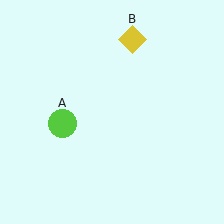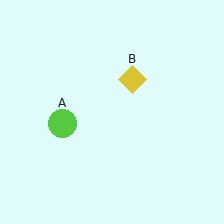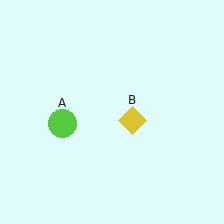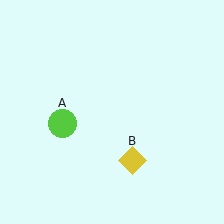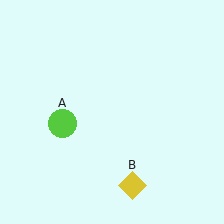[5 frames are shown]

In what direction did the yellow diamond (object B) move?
The yellow diamond (object B) moved down.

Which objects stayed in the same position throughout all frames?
Lime circle (object A) remained stationary.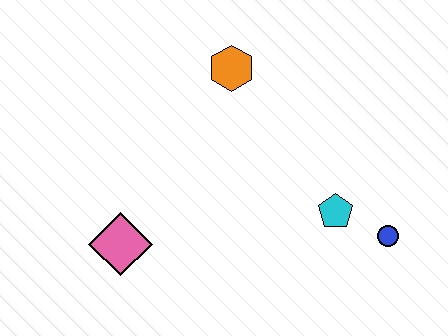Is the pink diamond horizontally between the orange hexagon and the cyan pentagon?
No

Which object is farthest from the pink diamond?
The blue circle is farthest from the pink diamond.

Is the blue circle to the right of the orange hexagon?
Yes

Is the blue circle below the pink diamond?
No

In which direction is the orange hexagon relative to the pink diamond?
The orange hexagon is above the pink diamond.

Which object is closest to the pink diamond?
The orange hexagon is closest to the pink diamond.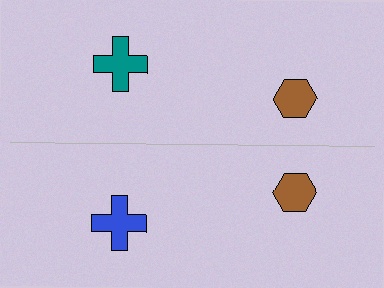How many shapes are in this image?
There are 4 shapes in this image.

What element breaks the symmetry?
The blue cross on the bottom side breaks the symmetry — its mirror counterpart is teal.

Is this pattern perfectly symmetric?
No, the pattern is not perfectly symmetric. The blue cross on the bottom side breaks the symmetry — its mirror counterpart is teal.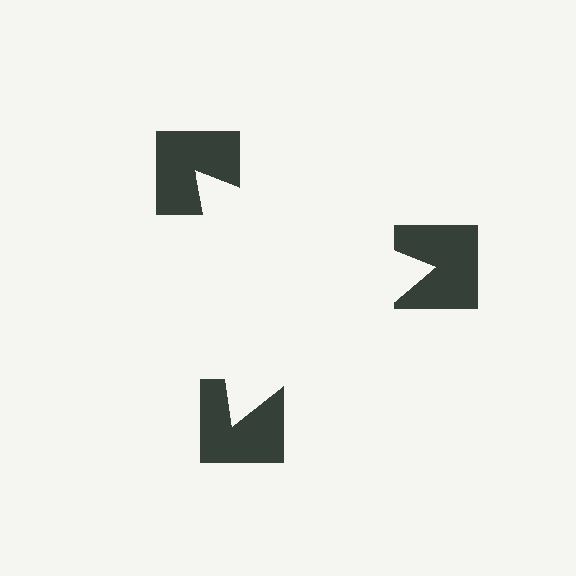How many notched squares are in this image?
There are 3 — one at each vertex of the illusory triangle.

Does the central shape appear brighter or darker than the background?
It typically appears slightly brighter than the background, even though no actual brightness change is drawn.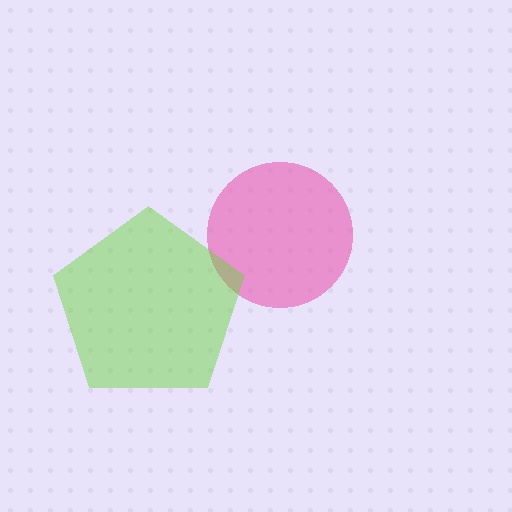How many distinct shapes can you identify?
There are 2 distinct shapes: a pink circle, a lime pentagon.